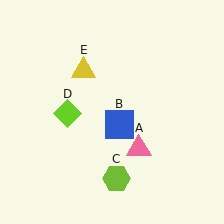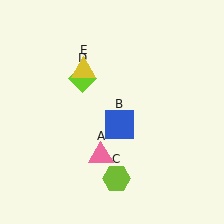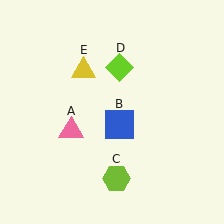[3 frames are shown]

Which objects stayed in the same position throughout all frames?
Blue square (object B) and lime hexagon (object C) and yellow triangle (object E) remained stationary.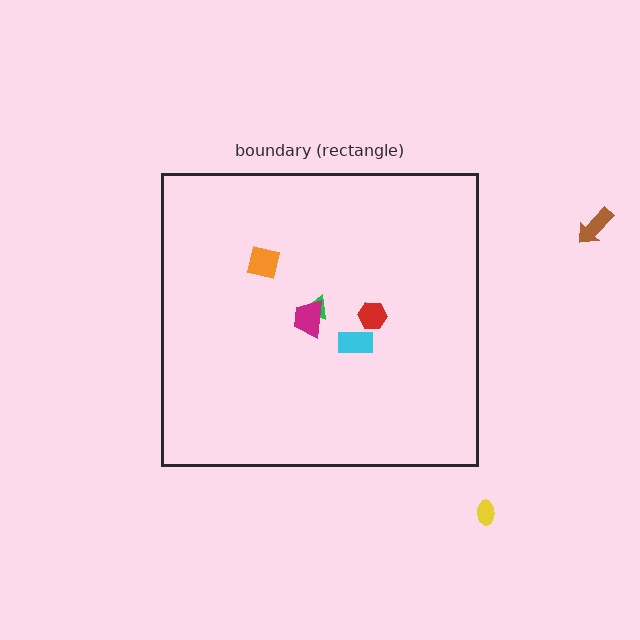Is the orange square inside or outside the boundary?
Inside.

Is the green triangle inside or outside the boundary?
Inside.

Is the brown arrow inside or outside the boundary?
Outside.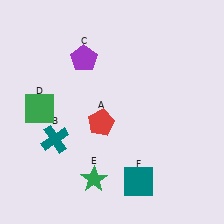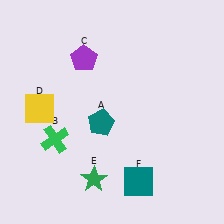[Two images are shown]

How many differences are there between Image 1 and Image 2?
There are 3 differences between the two images.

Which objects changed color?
A changed from red to teal. B changed from teal to green. D changed from green to yellow.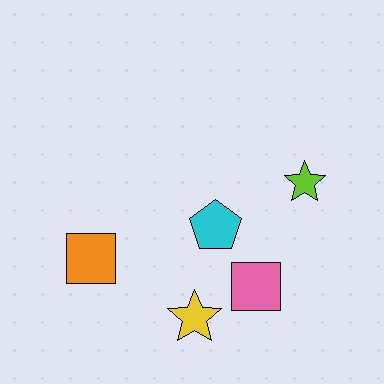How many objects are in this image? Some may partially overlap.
There are 5 objects.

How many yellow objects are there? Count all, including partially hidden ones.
There is 1 yellow object.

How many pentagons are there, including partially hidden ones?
There is 1 pentagon.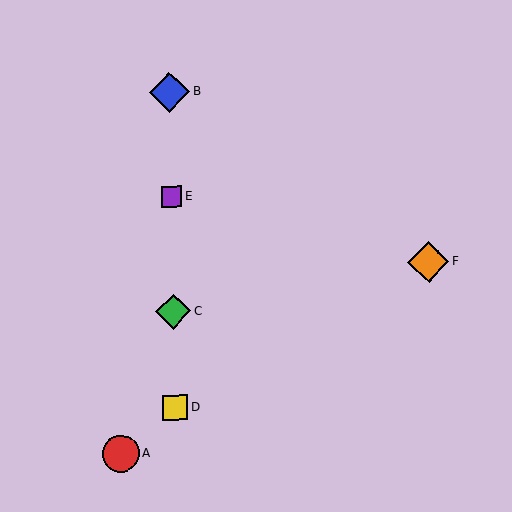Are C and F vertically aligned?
No, C is at x≈173 and F is at x≈428.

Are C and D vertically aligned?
Yes, both are at x≈173.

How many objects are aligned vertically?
4 objects (B, C, D, E) are aligned vertically.